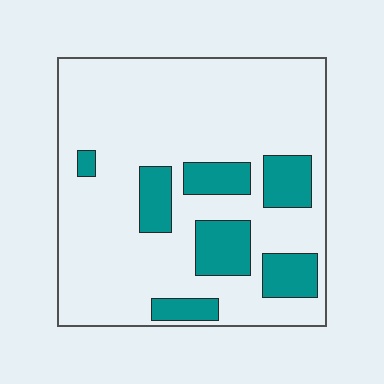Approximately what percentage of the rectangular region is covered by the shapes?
Approximately 20%.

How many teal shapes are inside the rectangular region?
7.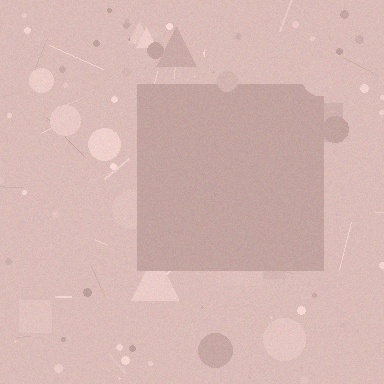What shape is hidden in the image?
A square is hidden in the image.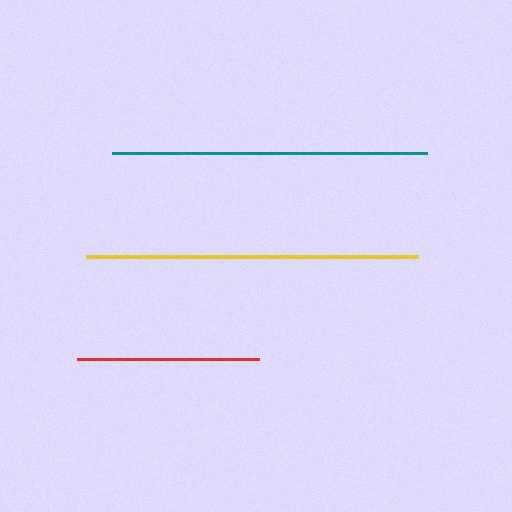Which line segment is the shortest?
The red line is the shortest at approximately 182 pixels.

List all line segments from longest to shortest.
From longest to shortest: yellow, teal, red.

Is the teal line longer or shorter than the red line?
The teal line is longer than the red line.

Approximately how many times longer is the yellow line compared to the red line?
The yellow line is approximately 1.8 times the length of the red line.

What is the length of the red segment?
The red segment is approximately 182 pixels long.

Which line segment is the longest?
The yellow line is the longest at approximately 332 pixels.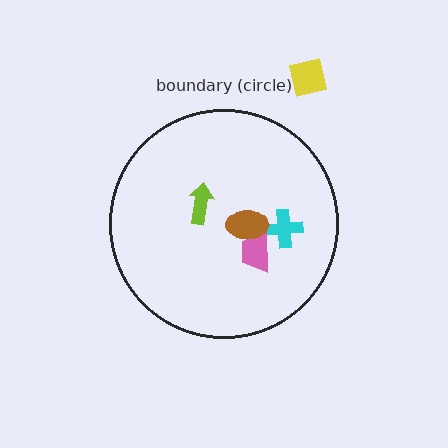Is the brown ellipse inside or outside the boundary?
Inside.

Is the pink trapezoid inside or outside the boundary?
Inside.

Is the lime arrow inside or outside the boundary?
Inside.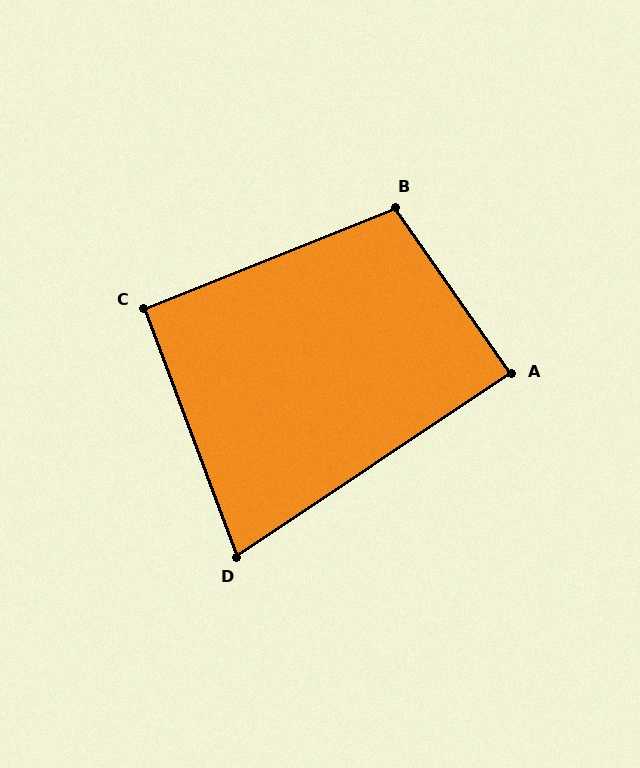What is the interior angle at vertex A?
Approximately 89 degrees (approximately right).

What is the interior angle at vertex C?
Approximately 91 degrees (approximately right).